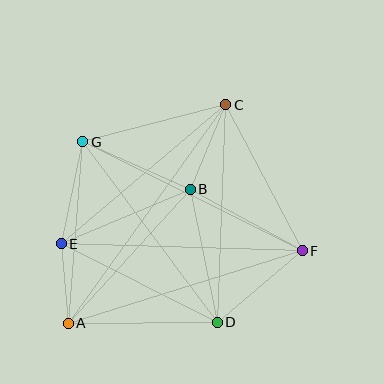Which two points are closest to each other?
Points A and E are closest to each other.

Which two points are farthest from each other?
Points A and C are farthest from each other.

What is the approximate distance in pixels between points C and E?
The distance between C and E is approximately 215 pixels.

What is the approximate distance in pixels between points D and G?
The distance between D and G is approximately 225 pixels.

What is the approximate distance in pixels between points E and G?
The distance between E and G is approximately 104 pixels.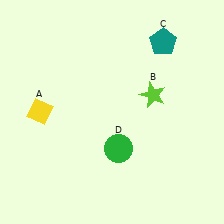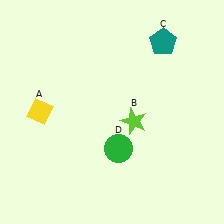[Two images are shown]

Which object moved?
The lime star (B) moved down.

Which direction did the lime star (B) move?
The lime star (B) moved down.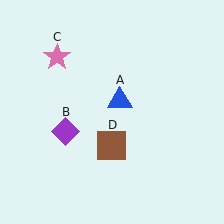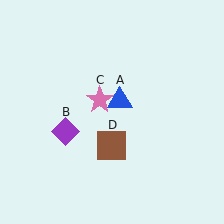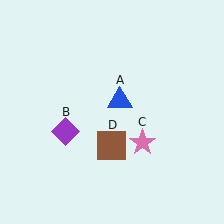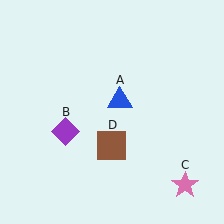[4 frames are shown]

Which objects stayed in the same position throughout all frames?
Blue triangle (object A) and purple diamond (object B) and brown square (object D) remained stationary.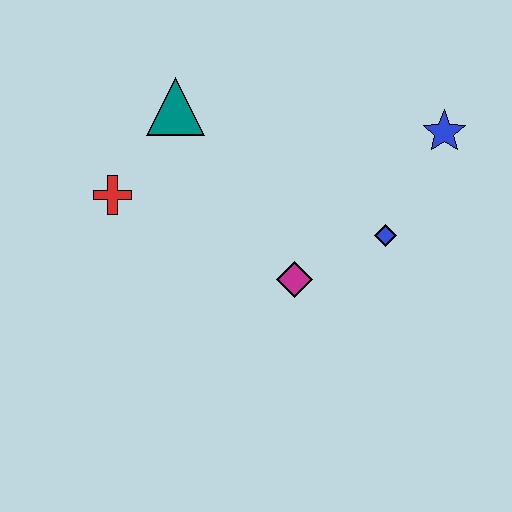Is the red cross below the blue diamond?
No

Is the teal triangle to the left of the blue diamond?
Yes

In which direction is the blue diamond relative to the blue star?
The blue diamond is below the blue star.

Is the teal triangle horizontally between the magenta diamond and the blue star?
No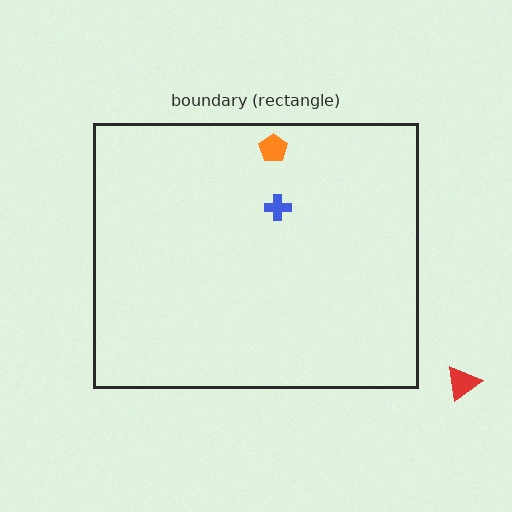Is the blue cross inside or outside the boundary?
Inside.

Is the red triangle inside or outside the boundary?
Outside.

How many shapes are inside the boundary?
2 inside, 1 outside.